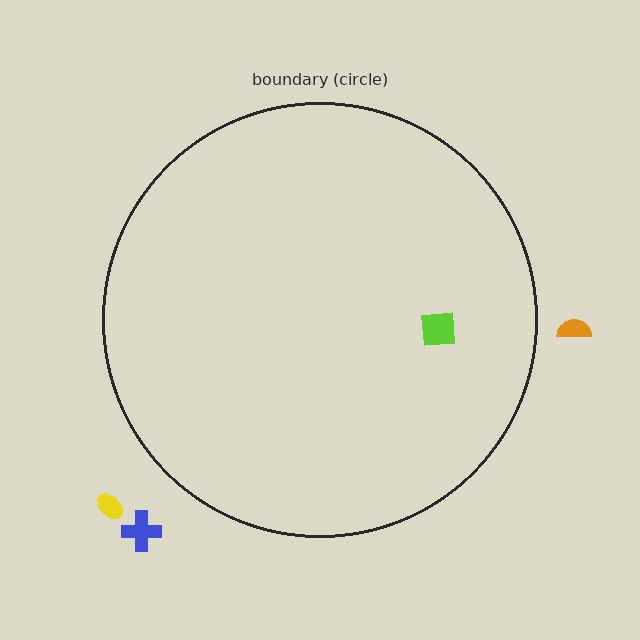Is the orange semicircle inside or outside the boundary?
Outside.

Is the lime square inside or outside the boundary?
Inside.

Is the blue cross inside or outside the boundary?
Outside.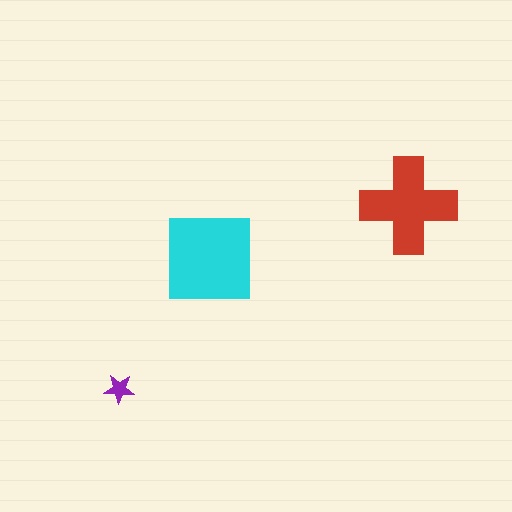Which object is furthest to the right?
The red cross is rightmost.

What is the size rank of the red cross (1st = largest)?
2nd.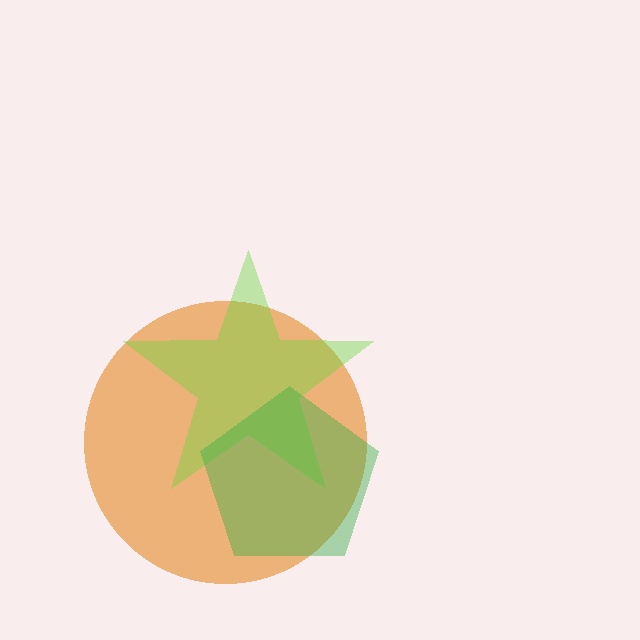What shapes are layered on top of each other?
The layered shapes are: an orange circle, a lime star, a green pentagon.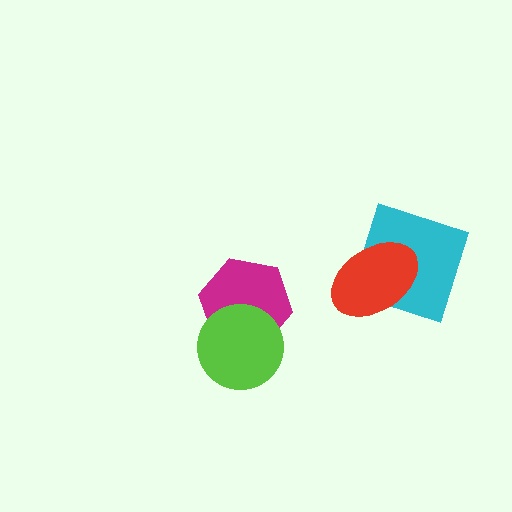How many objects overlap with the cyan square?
1 object overlaps with the cyan square.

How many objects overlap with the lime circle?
1 object overlaps with the lime circle.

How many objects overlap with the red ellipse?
1 object overlaps with the red ellipse.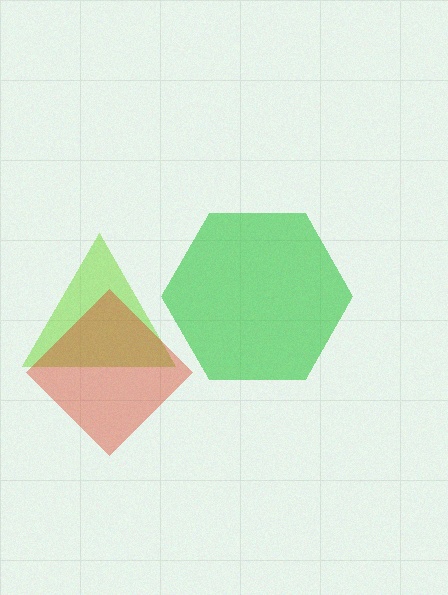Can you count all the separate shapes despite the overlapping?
Yes, there are 3 separate shapes.